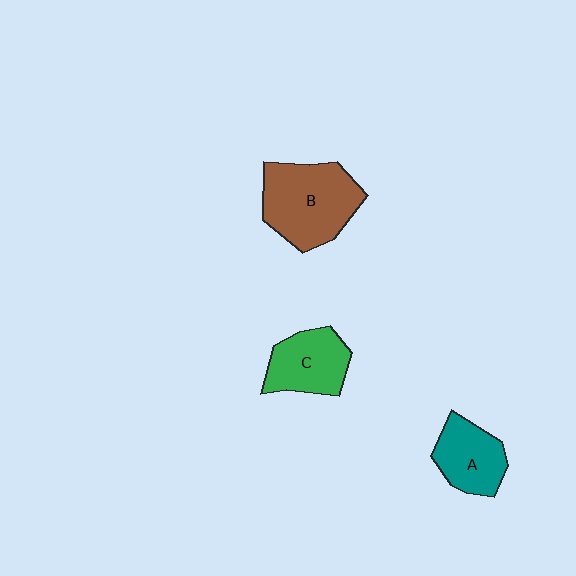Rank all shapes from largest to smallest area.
From largest to smallest: B (brown), C (green), A (teal).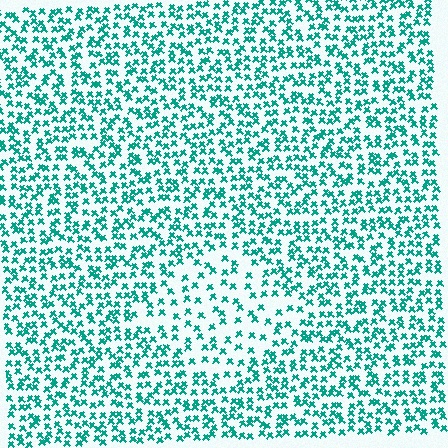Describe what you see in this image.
The image contains small teal elements arranged at two different densities. A diamond-shaped region is visible where the elements are less densely packed than the surrounding area.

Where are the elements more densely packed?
The elements are more densely packed outside the diamond boundary.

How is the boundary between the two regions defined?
The boundary is defined by a change in element density (approximately 1.9x ratio). All elements are the same color, size, and shape.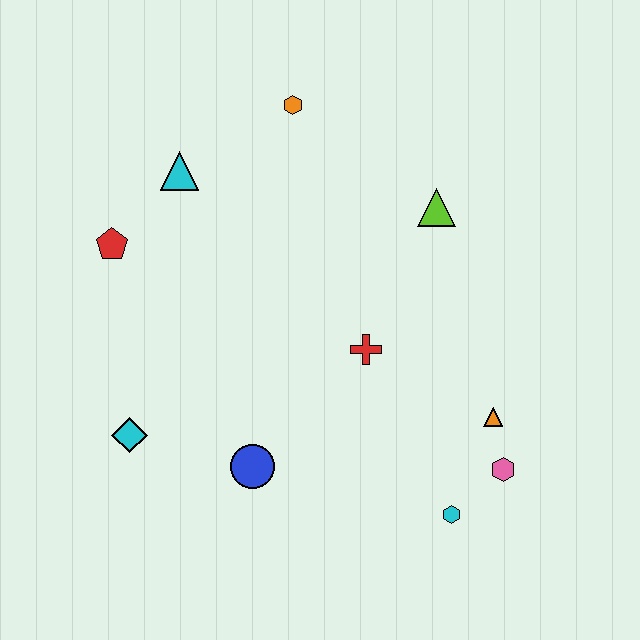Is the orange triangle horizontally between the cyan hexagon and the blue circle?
No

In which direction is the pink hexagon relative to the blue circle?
The pink hexagon is to the right of the blue circle.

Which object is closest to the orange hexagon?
The cyan triangle is closest to the orange hexagon.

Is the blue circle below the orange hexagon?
Yes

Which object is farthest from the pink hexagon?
The red pentagon is farthest from the pink hexagon.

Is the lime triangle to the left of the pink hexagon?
Yes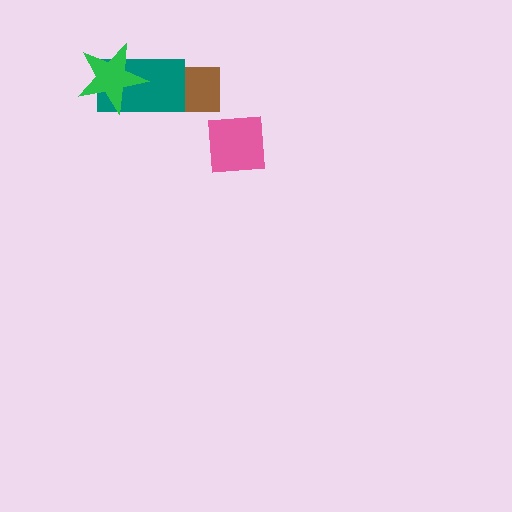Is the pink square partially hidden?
No, no other shape covers it.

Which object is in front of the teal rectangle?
The green star is in front of the teal rectangle.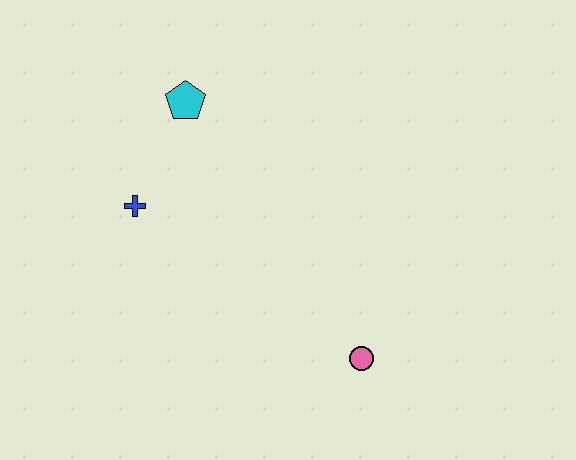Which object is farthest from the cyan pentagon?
The pink circle is farthest from the cyan pentagon.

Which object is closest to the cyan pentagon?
The blue cross is closest to the cyan pentagon.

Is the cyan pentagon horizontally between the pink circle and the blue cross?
Yes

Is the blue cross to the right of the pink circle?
No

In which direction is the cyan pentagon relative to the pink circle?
The cyan pentagon is above the pink circle.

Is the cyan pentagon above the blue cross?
Yes